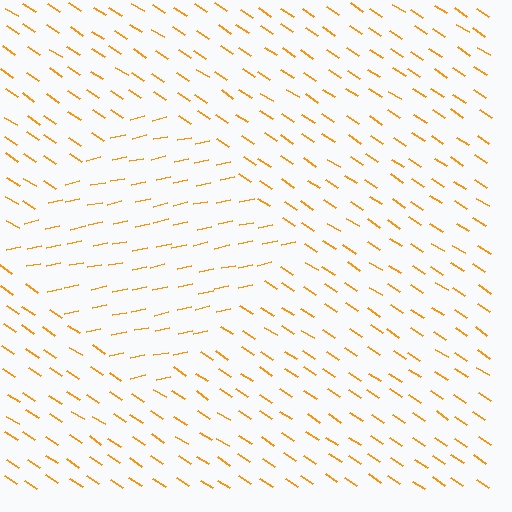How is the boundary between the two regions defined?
The boundary is defined purely by a change in line orientation (approximately 45 degrees difference). All lines are the same color and thickness.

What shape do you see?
I see a diamond.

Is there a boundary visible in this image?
Yes, there is a texture boundary formed by a change in line orientation.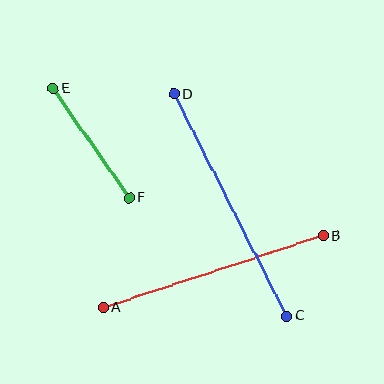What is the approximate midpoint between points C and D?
The midpoint is at approximately (230, 205) pixels.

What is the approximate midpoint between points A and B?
The midpoint is at approximately (213, 272) pixels.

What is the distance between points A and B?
The distance is approximately 232 pixels.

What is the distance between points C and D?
The distance is approximately 249 pixels.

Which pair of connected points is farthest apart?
Points C and D are farthest apart.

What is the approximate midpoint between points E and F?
The midpoint is at approximately (91, 143) pixels.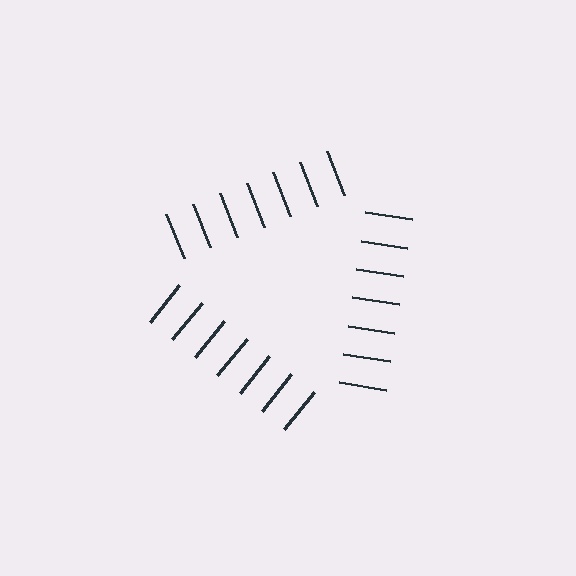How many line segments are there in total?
21 — 7 along each of the 3 edges.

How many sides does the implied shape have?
3 sides — the line-ends trace a triangle.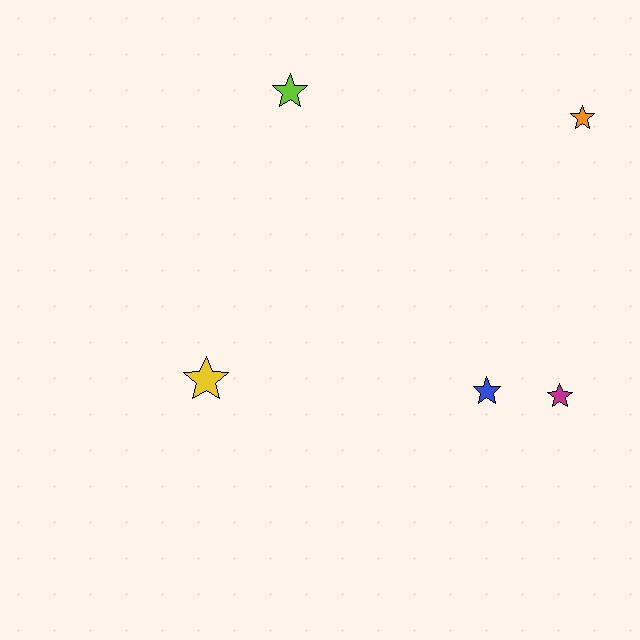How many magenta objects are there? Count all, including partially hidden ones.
There is 1 magenta object.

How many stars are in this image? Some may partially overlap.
There are 5 stars.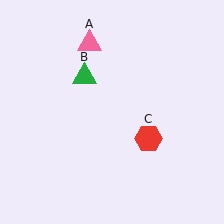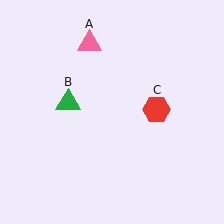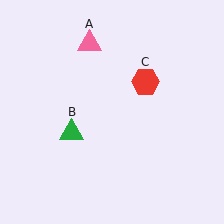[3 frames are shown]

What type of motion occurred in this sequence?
The green triangle (object B), red hexagon (object C) rotated counterclockwise around the center of the scene.